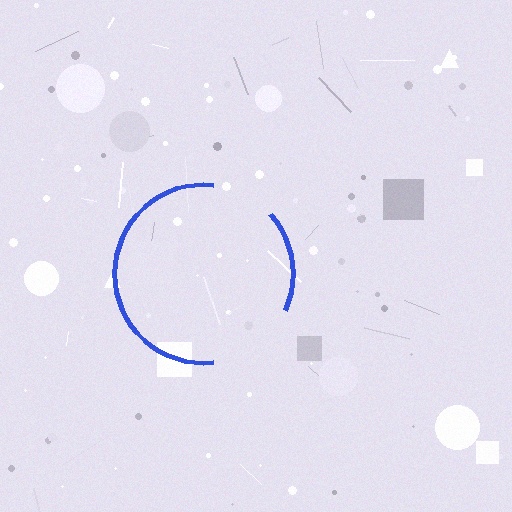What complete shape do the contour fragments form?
The contour fragments form a circle.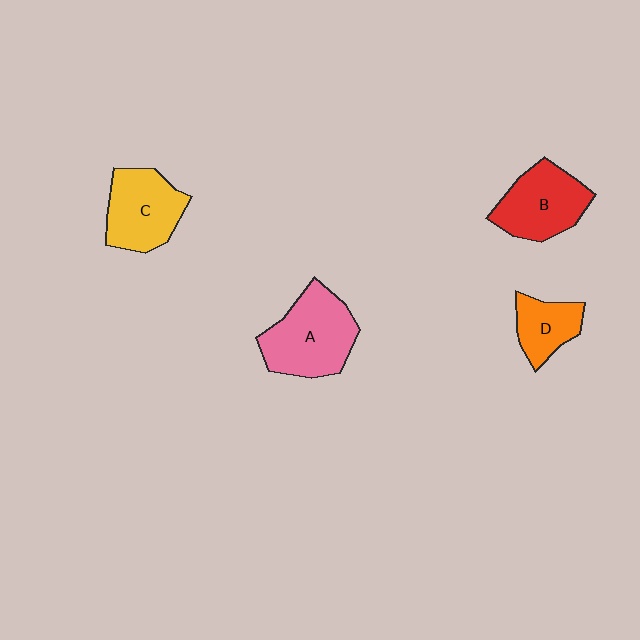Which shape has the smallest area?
Shape D (orange).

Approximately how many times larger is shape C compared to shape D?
Approximately 1.6 times.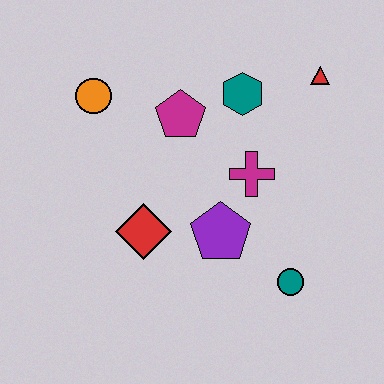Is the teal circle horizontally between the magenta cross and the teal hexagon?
No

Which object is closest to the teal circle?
The purple pentagon is closest to the teal circle.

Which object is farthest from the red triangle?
The red diamond is farthest from the red triangle.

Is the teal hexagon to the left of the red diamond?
No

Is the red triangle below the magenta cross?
No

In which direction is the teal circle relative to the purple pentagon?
The teal circle is to the right of the purple pentagon.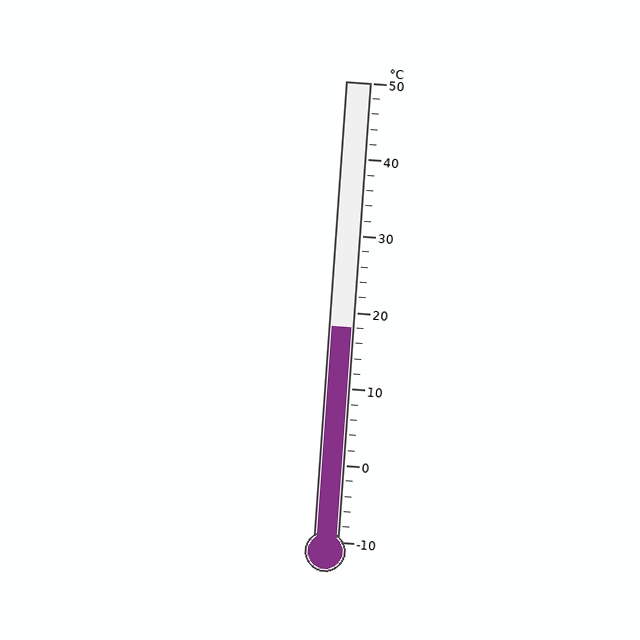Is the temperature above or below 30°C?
The temperature is below 30°C.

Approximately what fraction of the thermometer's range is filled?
The thermometer is filled to approximately 45% of its range.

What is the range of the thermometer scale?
The thermometer scale ranges from -10°C to 50°C.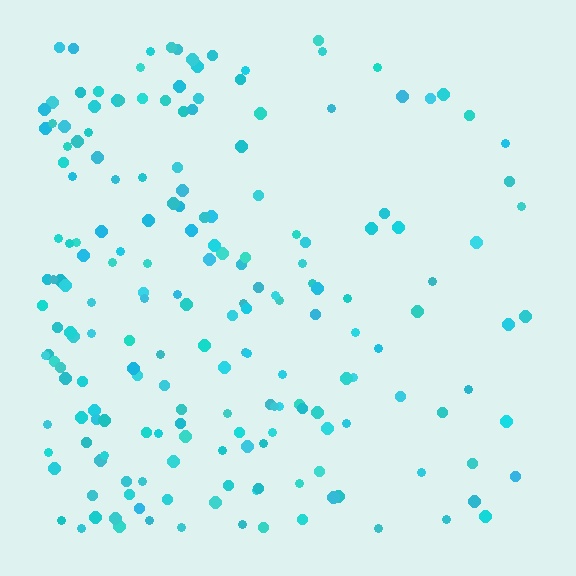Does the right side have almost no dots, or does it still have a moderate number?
Still a moderate number, just noticeably fewer than the left.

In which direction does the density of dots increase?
From right to left, with the left side densest.